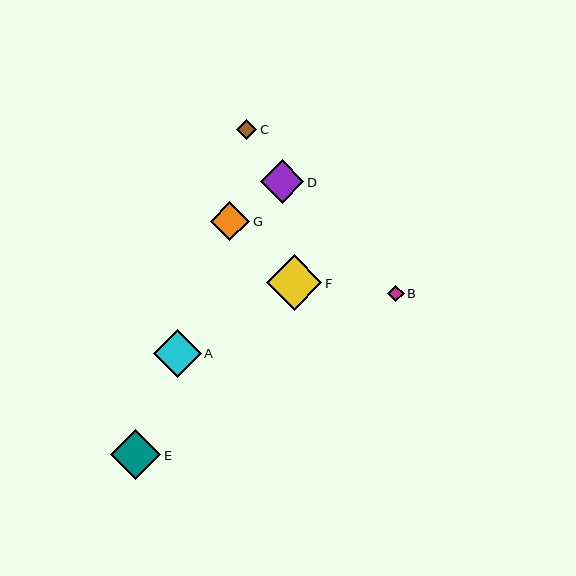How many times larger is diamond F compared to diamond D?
Diamond F is approximately 1.3 times the size of diamond D.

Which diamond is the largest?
Diamond F is the largest with a size of approximately 55 pixels.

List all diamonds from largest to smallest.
From largest to smallest: F, E, A, D, G, C, B.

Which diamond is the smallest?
Diamond B is the smallest with a size of approximately 16 pixels.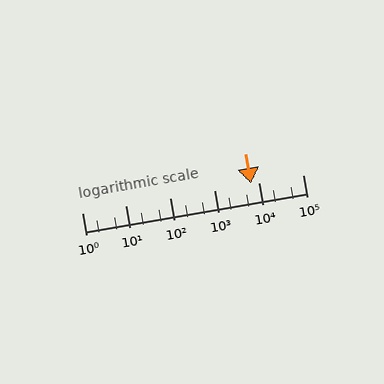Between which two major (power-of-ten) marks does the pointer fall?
The pointer is between 1000 and 10000.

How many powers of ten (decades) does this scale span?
The scale spans 5 decades, from 1 to 100000.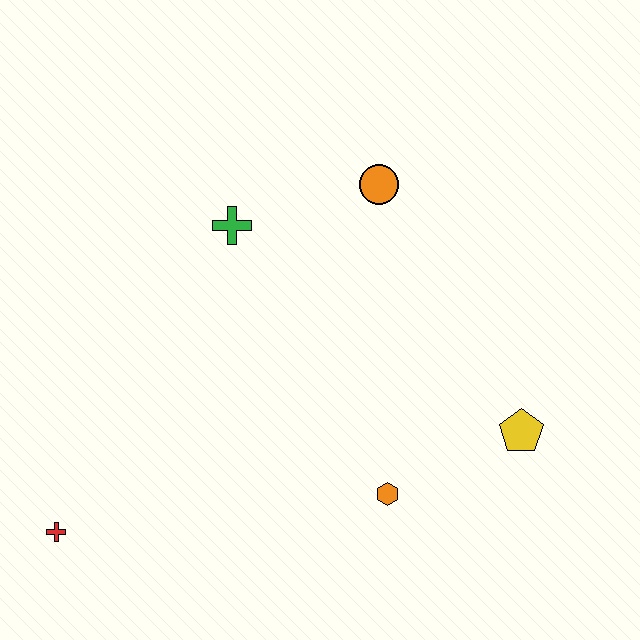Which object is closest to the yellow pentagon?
The orange hexagon is closest to the yellow pentagon.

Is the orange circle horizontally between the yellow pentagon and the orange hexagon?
No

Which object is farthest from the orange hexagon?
The red cross is farthest from the orange hexagon.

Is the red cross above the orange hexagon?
No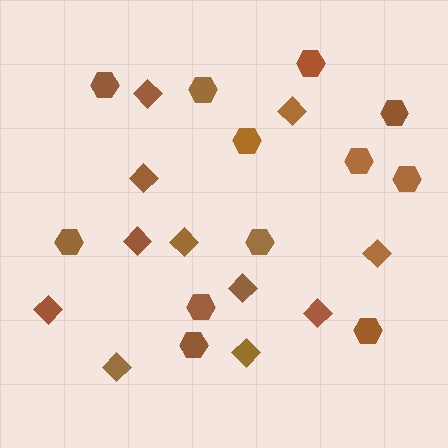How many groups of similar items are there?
There are 2 groups: one group of hexagons (12) and one group of diamonds (11).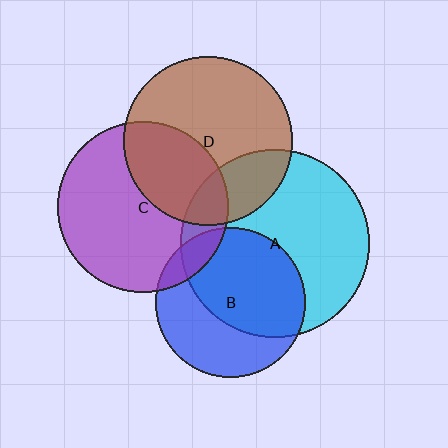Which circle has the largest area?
Circle A (cyan).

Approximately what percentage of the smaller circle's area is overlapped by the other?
Approximately 60%.